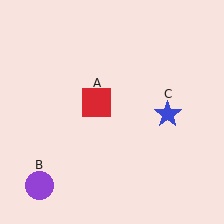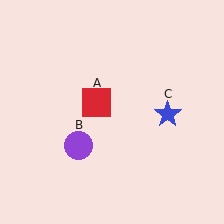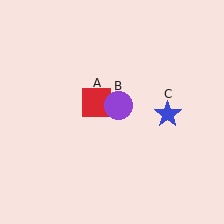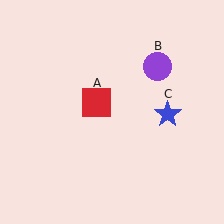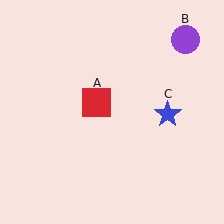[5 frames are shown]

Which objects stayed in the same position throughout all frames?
Red square (object A) and blue star (object C) remained stationary.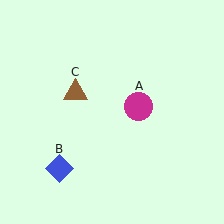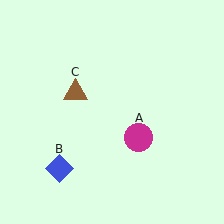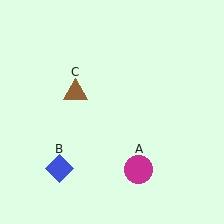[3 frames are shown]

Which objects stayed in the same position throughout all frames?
Blue diamond (object B) and brown triangle (object C) remained stationary.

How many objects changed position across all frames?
1 object changed position: magenta circle (object A).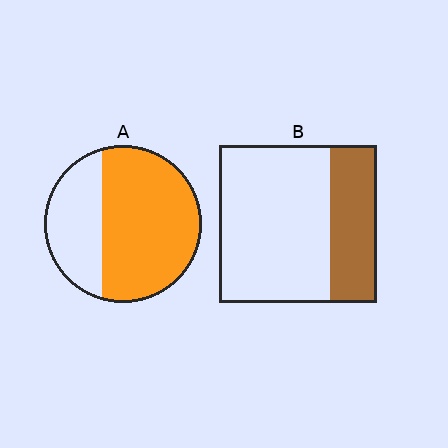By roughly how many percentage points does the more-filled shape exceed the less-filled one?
By roughly 35 percentage points (A over B).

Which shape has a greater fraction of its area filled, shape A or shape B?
Shape A.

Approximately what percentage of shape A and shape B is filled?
A is approximately 65% and B is approximately 30%.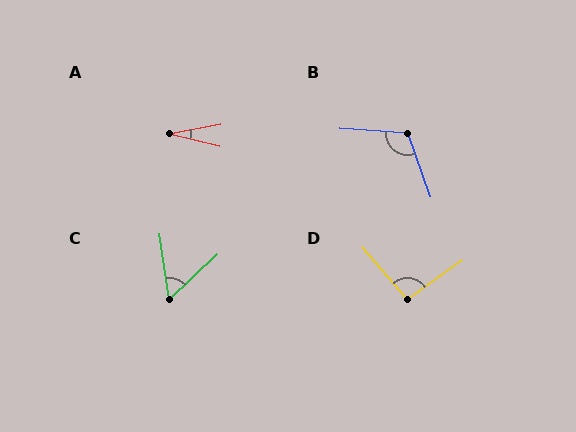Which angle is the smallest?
A, at approximately 24 degrees.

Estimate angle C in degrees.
Approximately 55 degrees.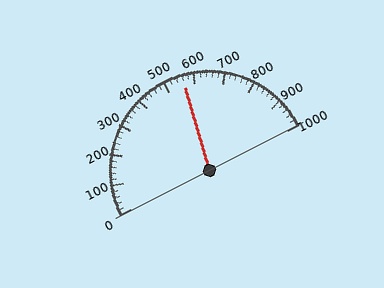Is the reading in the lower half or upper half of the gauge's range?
The reading is in the upper half of the range (0 to 1000).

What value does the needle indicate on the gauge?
The needle indicates approximately 560.